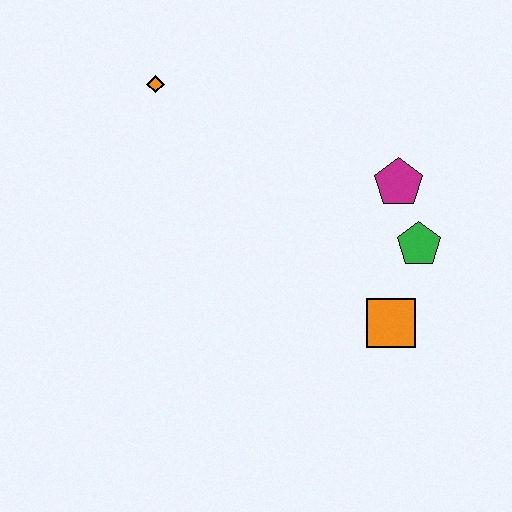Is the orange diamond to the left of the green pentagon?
Yes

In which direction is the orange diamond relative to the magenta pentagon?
The orange diamond is to the left of the magenta pentagon.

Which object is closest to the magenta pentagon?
The green pentagon is closest to the magenta pentagon.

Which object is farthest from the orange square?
The orange diamond is farthest from the orange square.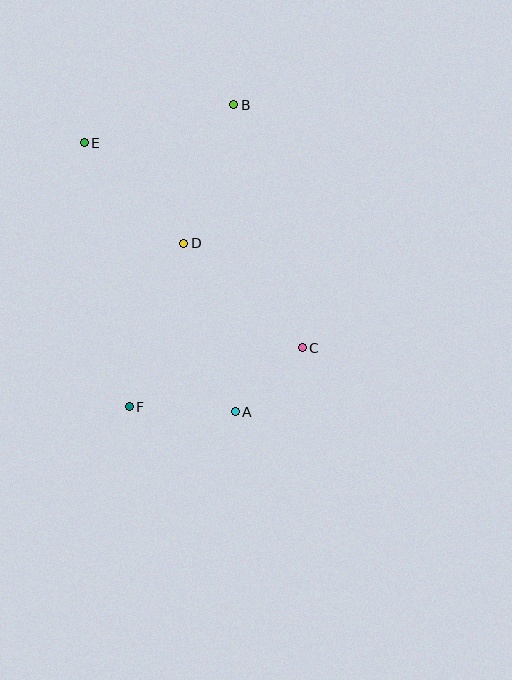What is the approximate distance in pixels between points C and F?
The distance between C and F is approximately 183 pixels.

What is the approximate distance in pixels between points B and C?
The distance between B and C is approximately 252 pixels.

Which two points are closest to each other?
Points A and C are closest to each other.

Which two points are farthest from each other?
Points B and F are farthest from each other.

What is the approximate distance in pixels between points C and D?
The distance between C and D is approximately 158 pixels.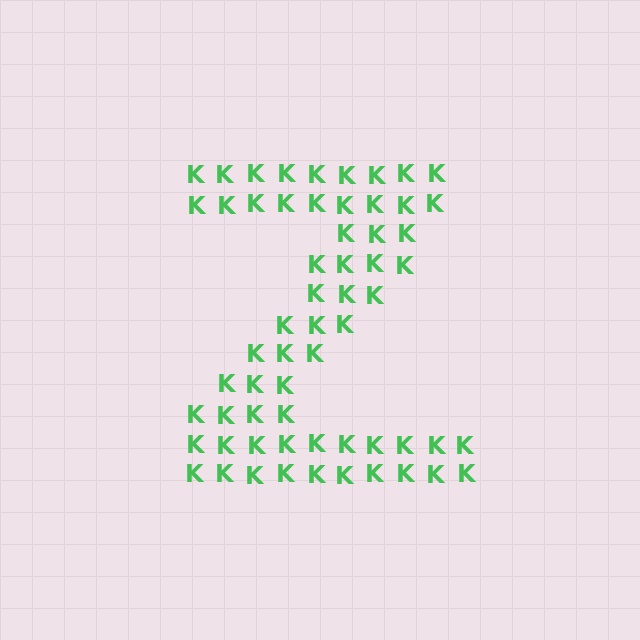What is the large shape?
The large shape is the letter Z.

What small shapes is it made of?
It is made of small letter K's.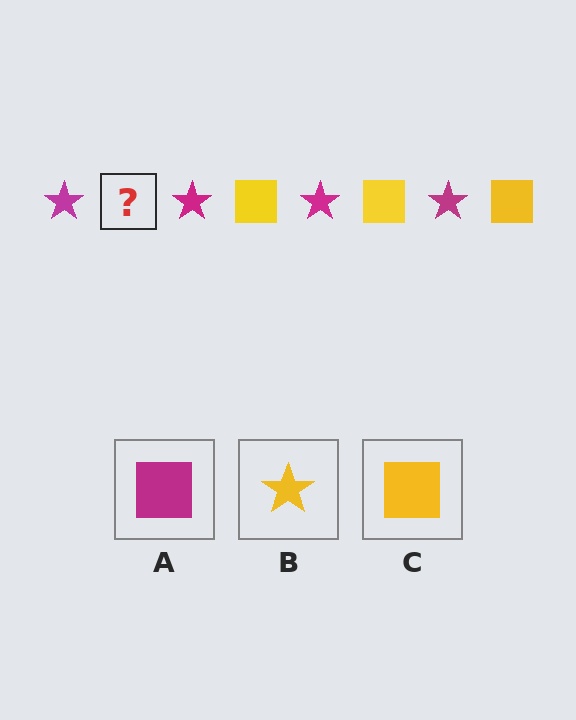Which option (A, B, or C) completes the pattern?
C.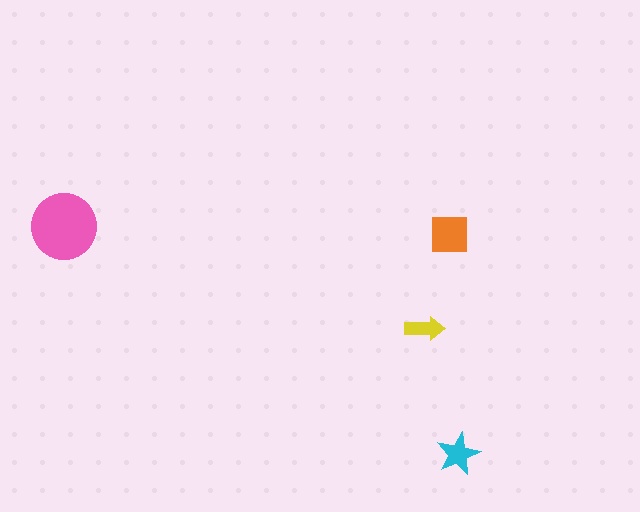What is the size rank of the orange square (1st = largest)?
2nd.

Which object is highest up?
The pink circle is topmost.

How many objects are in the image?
There are 4 objects in the image.